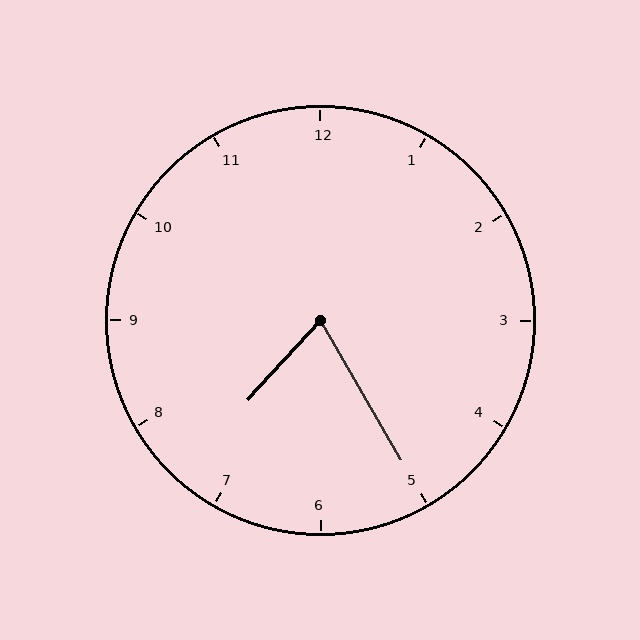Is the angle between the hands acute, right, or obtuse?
It is acute.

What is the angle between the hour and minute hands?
Approximately 72 degrees.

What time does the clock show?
7:25.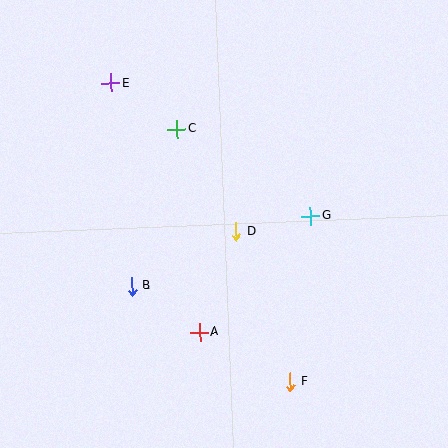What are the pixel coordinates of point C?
Point C is at (177, 129).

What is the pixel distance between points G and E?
The distance between G and E is 239 pixels.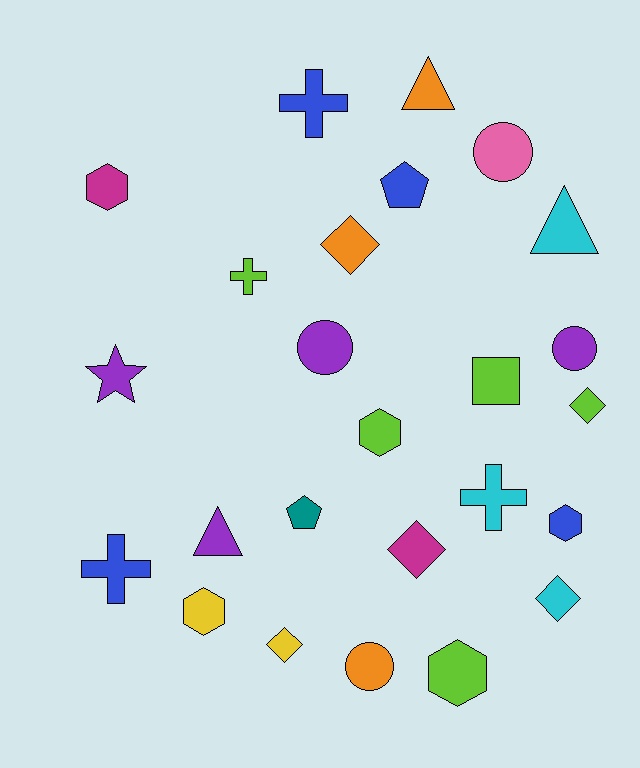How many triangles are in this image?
There are 3 triangles.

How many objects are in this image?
There are 25 objects.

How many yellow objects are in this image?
There are 2 yellow objects.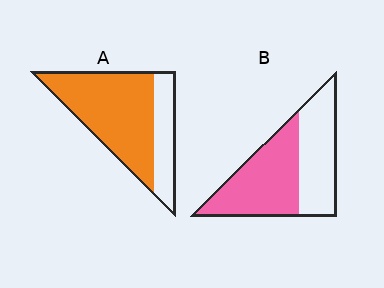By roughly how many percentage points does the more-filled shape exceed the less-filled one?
By roughly 15 percentage points (A over B).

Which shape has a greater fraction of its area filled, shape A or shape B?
Shape A.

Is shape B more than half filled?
Yes.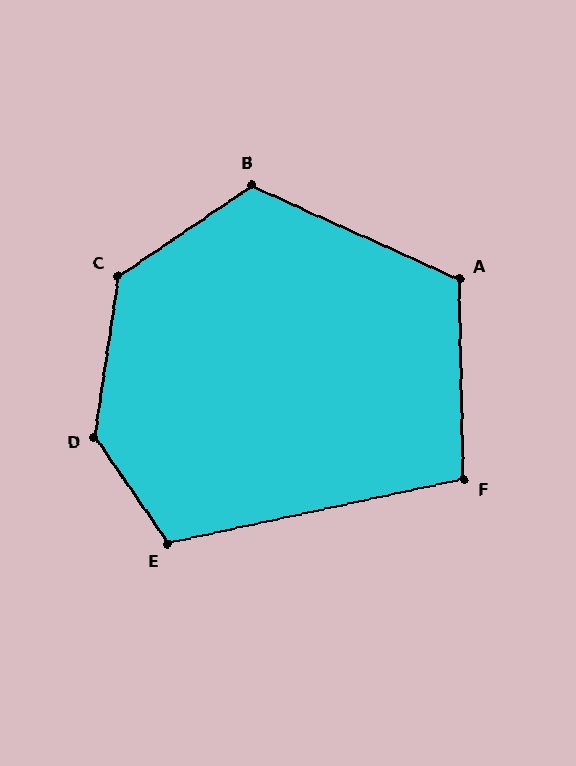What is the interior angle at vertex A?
Approximately 115 degrees (obtuse).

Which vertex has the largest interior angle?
D, at approximately 137 degrees.